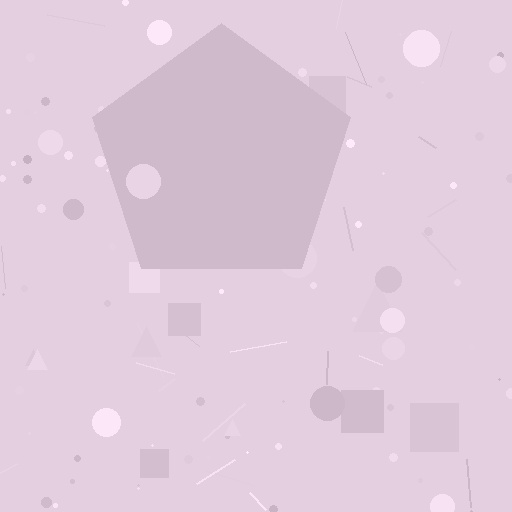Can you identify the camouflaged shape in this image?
The camouflaged shape is a pentagon.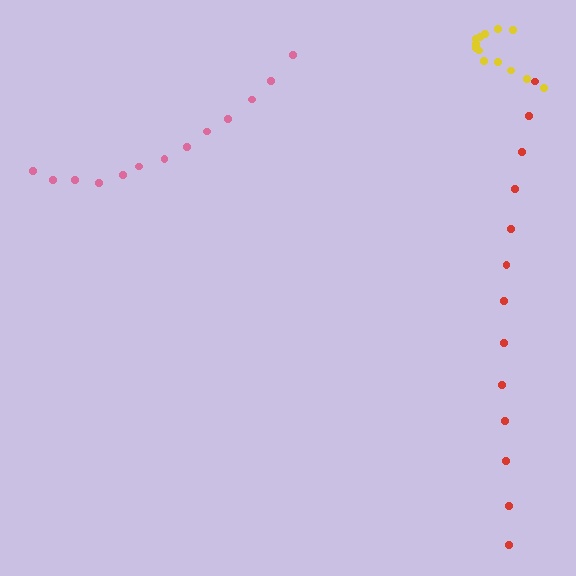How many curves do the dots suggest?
There are 3 distinct paths.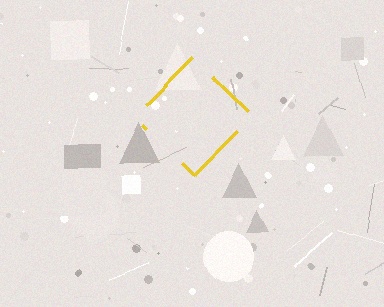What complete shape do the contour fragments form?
The contour fragments form a diamond.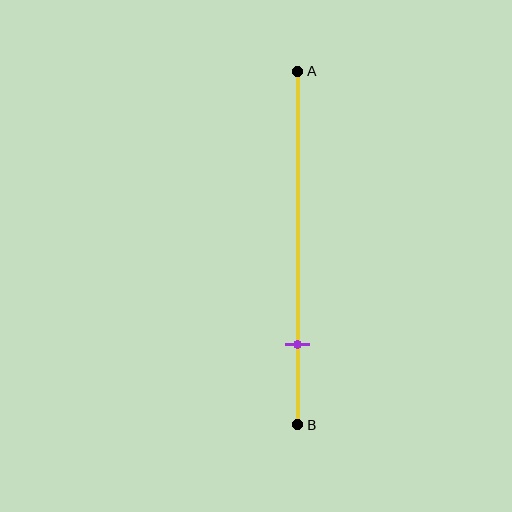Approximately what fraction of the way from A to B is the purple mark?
The purple mark is approximately 75% of the way from A to B.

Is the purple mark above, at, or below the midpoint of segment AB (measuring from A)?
The purple mark is below the midpoint of segment AB.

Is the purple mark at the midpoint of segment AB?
No, the mark is at about 75% from A, not at the 50% midpoint.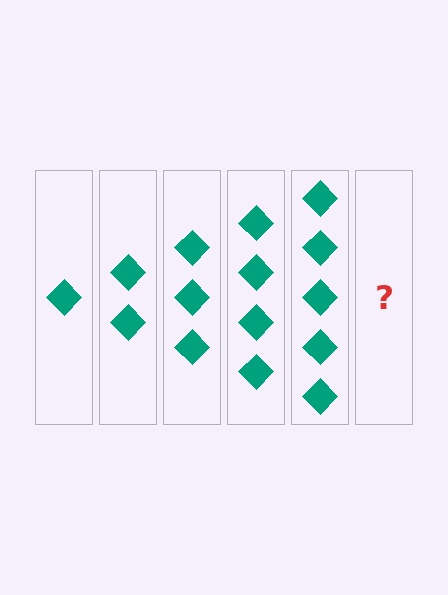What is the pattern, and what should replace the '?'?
The pattern is that each step adds one more diamond. The '?' should be 6 diamonds.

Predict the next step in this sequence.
The next step is 6 diamonds.